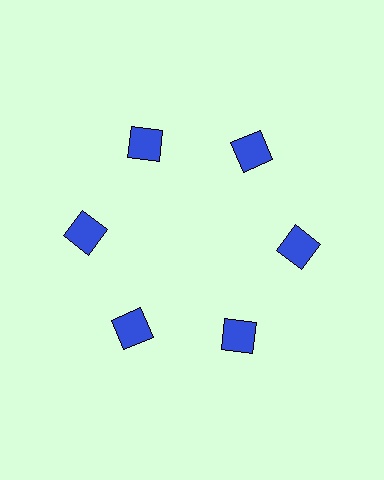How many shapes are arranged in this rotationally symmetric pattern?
There are 6 shapes, arranged in 6 groups of 1.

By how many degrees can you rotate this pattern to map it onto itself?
The pattern maps onto itself every 60 degrees of rotation.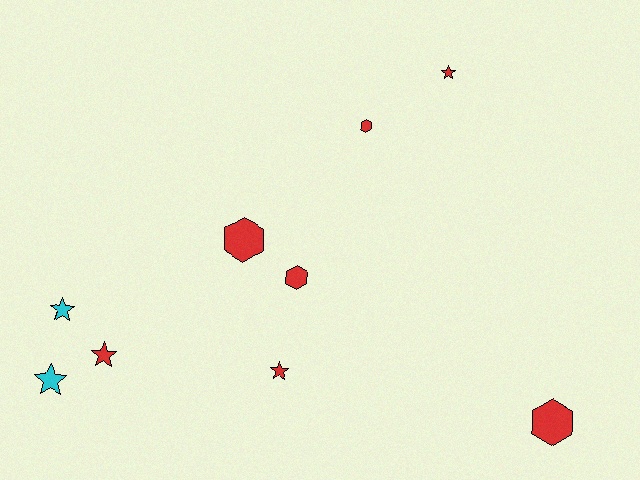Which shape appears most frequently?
Star, with 5 objects.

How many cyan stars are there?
There are 2 cyan stars.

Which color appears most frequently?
Red, with 7 objects.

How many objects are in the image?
There are 9 objects.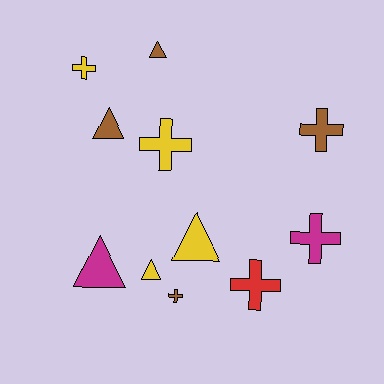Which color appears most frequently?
Yellow, with 4 objects.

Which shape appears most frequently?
Cross, with 6 objects.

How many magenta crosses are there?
There is 1 magenta cross.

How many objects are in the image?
There are 11 objects.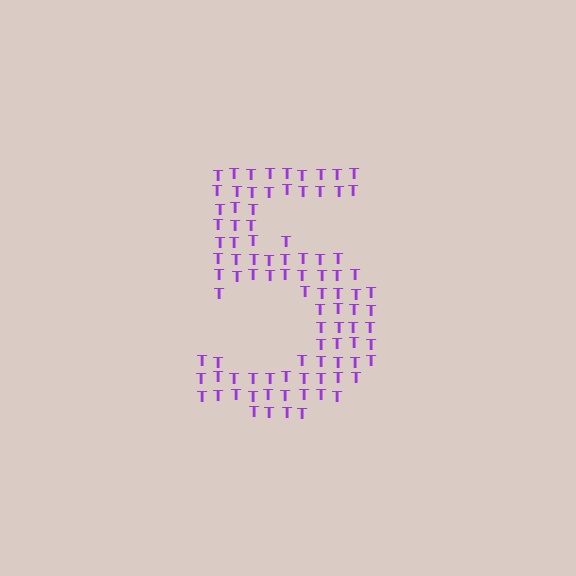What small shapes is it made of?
It is made of small letter T's.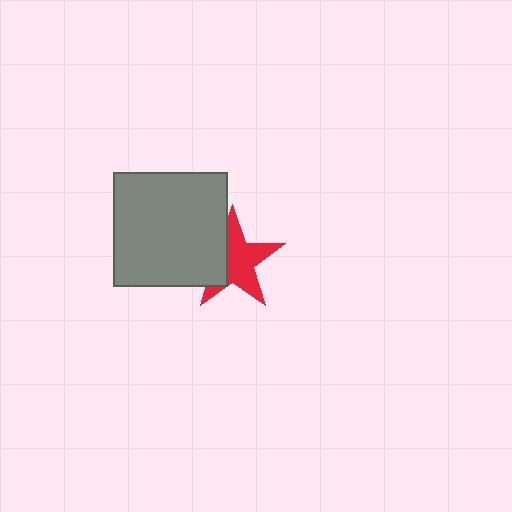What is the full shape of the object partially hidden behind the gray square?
The partially hidden object is a red star.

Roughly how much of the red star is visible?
Most of it is visible (roughly 66%).